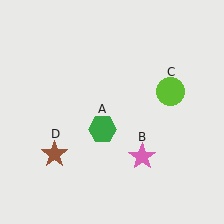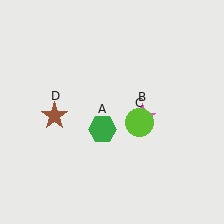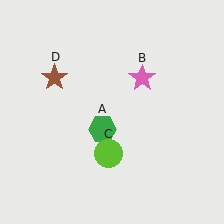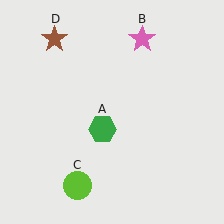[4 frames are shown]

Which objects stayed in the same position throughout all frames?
Green hexagon (object A) remained stationary.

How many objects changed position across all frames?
3 objects changed position: pink star (object B), lime circle (object C), brown star (object D).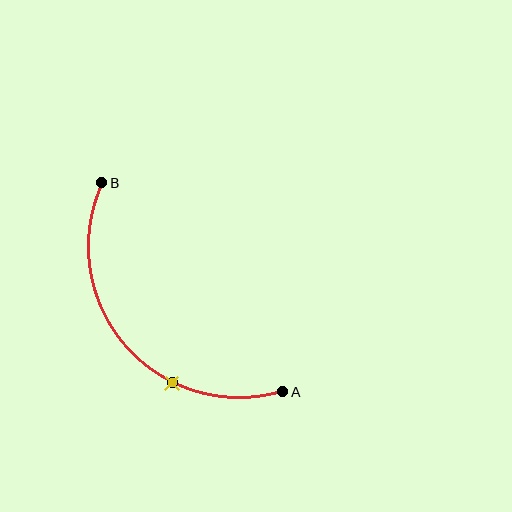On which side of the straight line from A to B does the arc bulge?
The arc bulges below and to the left of the straight line connecting A and B.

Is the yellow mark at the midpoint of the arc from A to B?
No. The yellow mark lies on the arc but is closer to endpoint A. The arc midpoint would be at the point on the curve equidistant along the arc from both A and B.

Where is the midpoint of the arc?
The arc midpoint is the point on the curve farthest from the straight line joining A and B. It sits below and to the left of that line.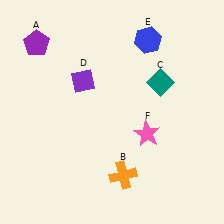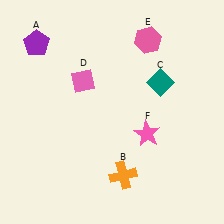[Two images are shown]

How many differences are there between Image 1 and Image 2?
There are 2 differences between the two images.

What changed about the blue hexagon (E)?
In Image 1, E is blue. In Image 2, it changed to pink.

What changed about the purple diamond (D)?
In Image 1, D is purple. In Image 2, it changed to pink.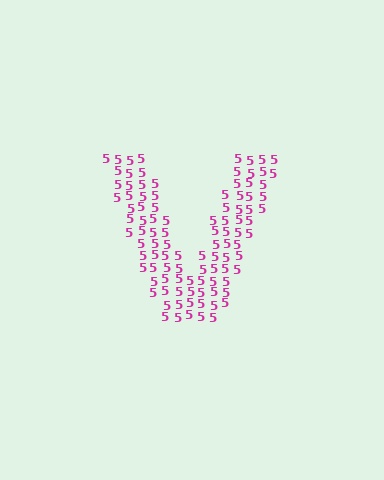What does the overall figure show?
The overall figure shows the letter V.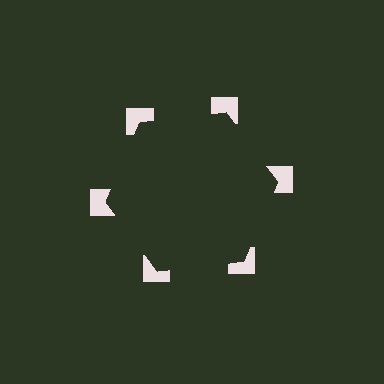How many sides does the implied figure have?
6 sides.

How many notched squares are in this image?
There are 6 — one at each vertex of the illusory hexagon.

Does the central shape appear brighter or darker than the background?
It typically appears slightly darker than the background, even though no actual brightness change is drawn.